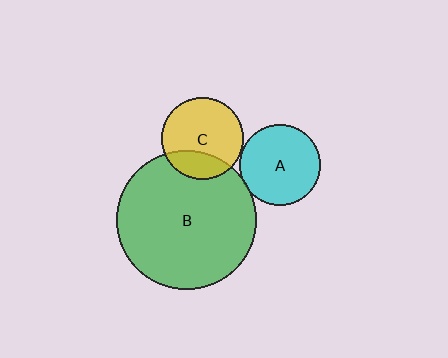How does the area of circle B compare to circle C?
Approximately 2.9 times.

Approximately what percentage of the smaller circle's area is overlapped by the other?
Approximately 5%.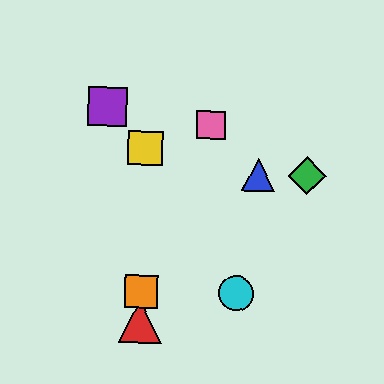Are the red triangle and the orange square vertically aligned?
Yes, both are at x≈140.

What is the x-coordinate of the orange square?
The orange square is at x≈141.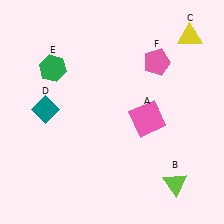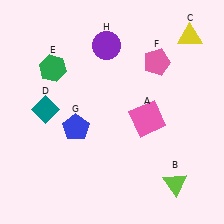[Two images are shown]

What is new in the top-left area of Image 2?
A purple circle (H) was added in the top-left area of Image 2.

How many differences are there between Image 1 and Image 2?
There are 2 differences between the two images.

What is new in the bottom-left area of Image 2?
A blue pentagon (G) was added in the bottom-left area of Image 2.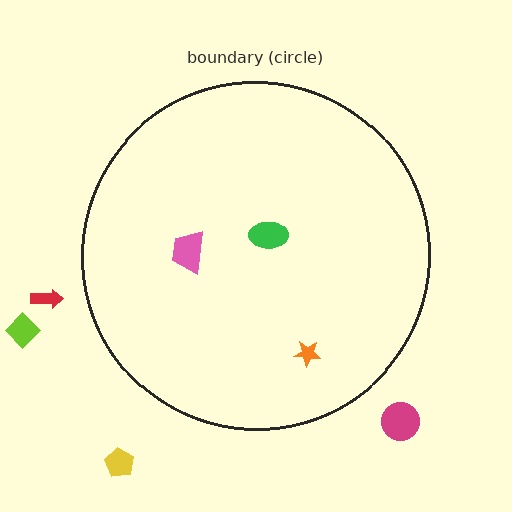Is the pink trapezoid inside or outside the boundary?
Inside.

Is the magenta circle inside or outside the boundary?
Outside.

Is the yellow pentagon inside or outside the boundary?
Outside.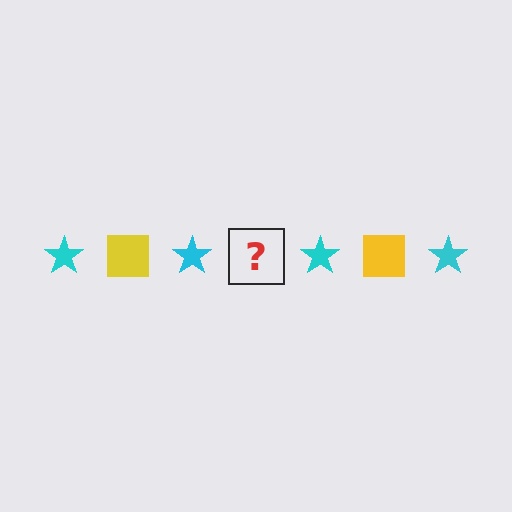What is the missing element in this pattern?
The missing element is a yellow square.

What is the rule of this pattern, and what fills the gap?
The rule is that the pattern alternates between cyan star and yellow square. The gap should be filled with a yellow square.